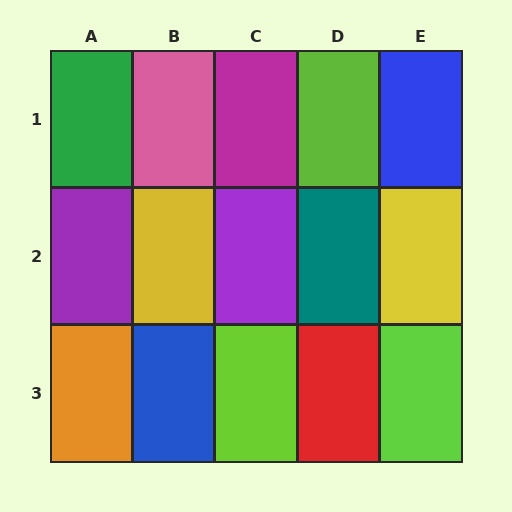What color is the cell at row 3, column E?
Lime.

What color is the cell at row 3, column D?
Red.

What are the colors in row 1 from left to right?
Green, pink, magenta, lime, blue.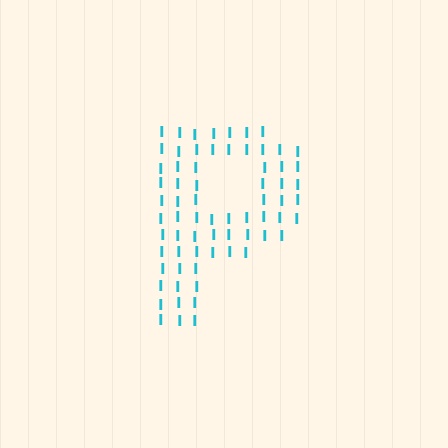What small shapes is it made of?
It is made of small letter I's.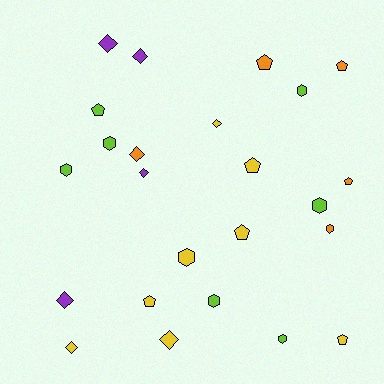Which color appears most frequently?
Yellow, with 8 objects.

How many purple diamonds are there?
There are 4 purple diamonds.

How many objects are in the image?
There are 24 objects.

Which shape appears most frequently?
Diamond, with 8 objects.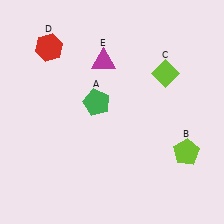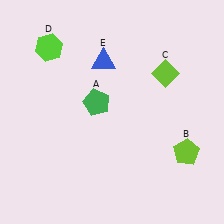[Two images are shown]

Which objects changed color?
D changed from red to lime. E changed from magenta to blue.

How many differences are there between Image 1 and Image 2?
There are 2 differences between the two images.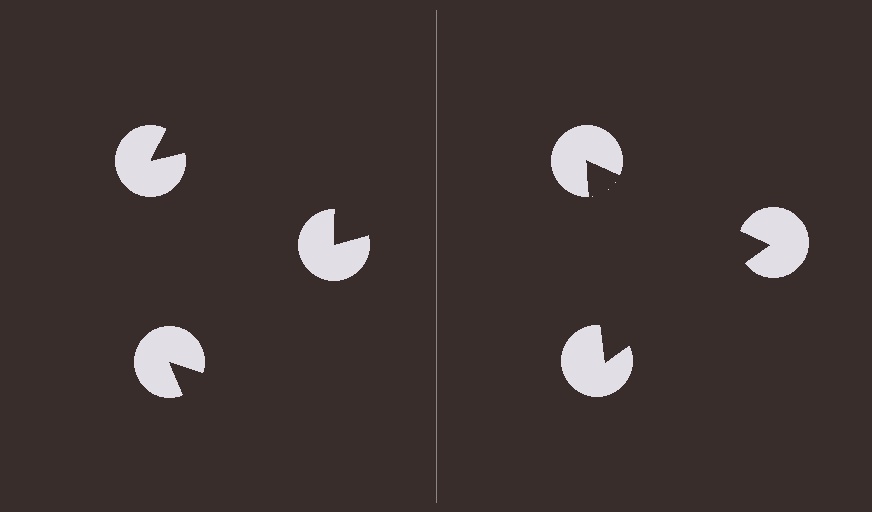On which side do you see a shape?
An illusory triangle appears on the right side. On the left side the wedge cuts are rotated, so no coherent shape forms.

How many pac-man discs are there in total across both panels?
6 — 3 on each side.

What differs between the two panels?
The pac-man discs are positioned identically on both sides; only the wedge orientations differ. On the right they align to a triangle; on the left they are misaligned.